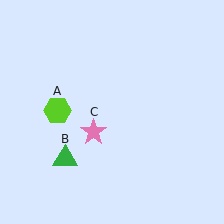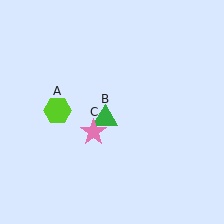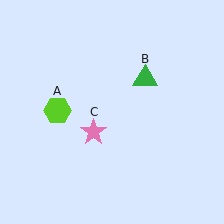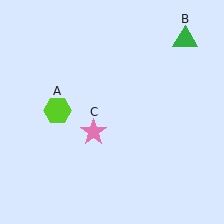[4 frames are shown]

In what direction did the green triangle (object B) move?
The green triangle (object B) moved up and to the right.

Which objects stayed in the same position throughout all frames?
Lime hexagon (object A) and pink star (object C) remained stationary.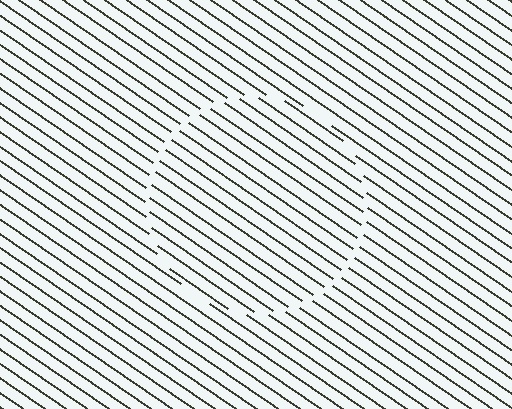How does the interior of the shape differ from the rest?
The interior of the shape contains the same grating, shifted by half a period — the contour is defined by the phase discontinuity where line-ends from the inner and outer gratings abut.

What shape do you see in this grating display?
An illusory circle. The interior of the shape contains the same grating, shifted by half a period — the contour is defined by the phase discontinuity where line-ends from the inner and outer gratings abut.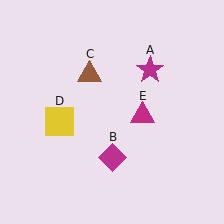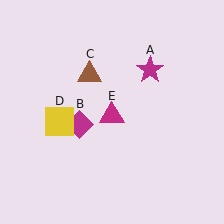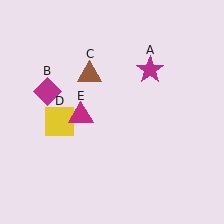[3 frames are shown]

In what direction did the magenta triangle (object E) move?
The magenta triangle (object E) moved left.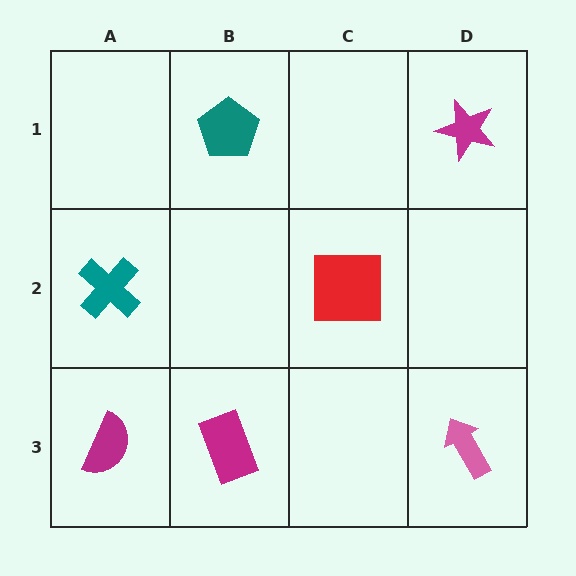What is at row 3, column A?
A magenta semicircle.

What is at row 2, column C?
A red square.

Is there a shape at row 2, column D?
No, that cell is empty.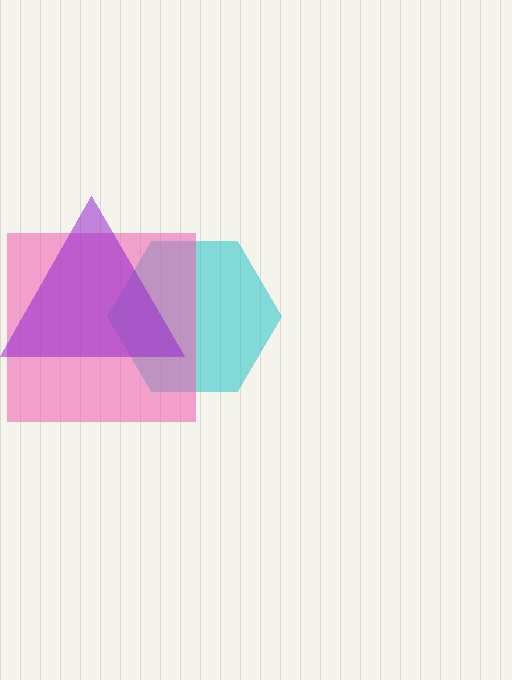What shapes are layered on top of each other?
The layered shapes are: a cyan hexagon, a pink square, a purple triangle.